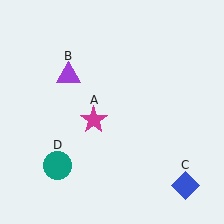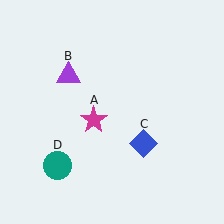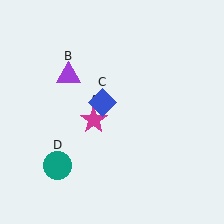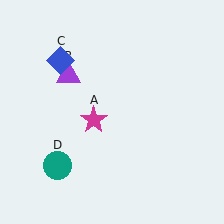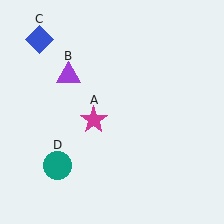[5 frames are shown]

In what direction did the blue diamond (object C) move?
The blue diamond (object C) moved up and to the left.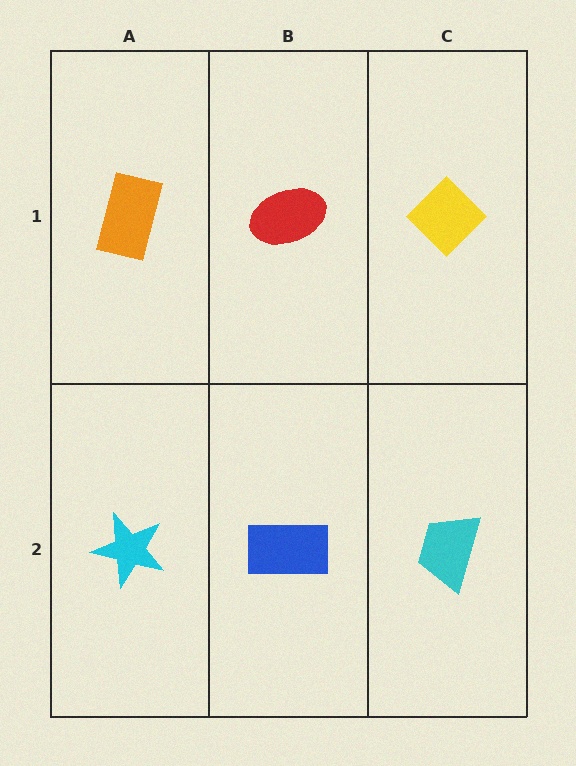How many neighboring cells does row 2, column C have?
2.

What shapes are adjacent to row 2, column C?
A yellow diamond (row 1, column C), a blue rectangle (row 2, column B).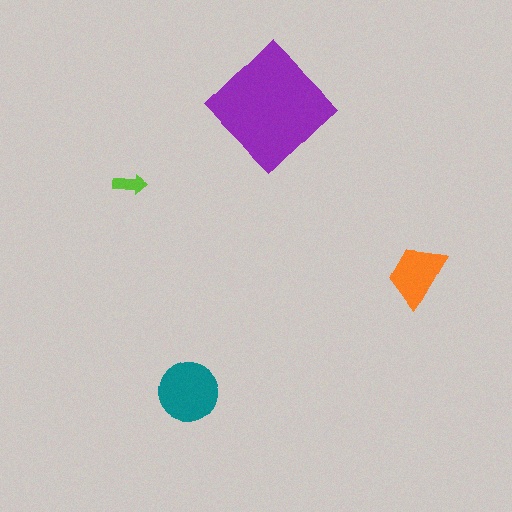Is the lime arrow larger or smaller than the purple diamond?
Smaller.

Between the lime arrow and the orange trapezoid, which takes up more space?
The orange trapezoid.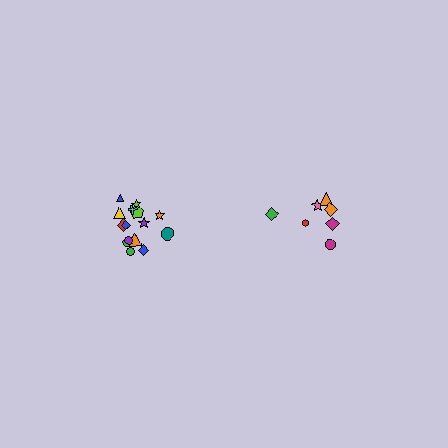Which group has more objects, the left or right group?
The left group.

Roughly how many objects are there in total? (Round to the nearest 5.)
Roughly 20 objects in total.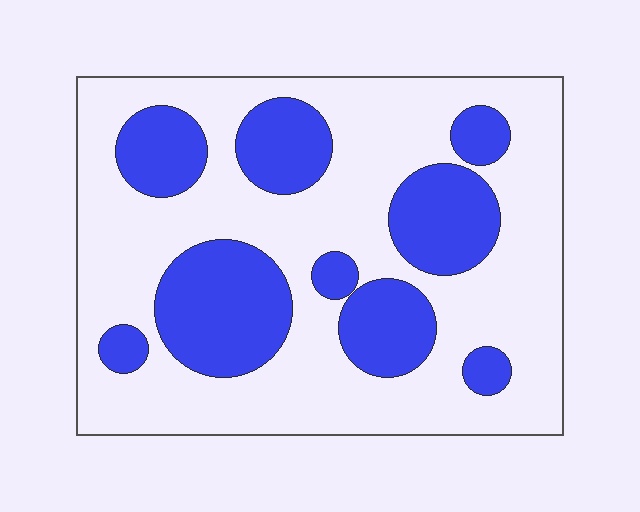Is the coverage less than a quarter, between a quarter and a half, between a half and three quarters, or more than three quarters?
Between a quarter and a half.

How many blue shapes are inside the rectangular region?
9.